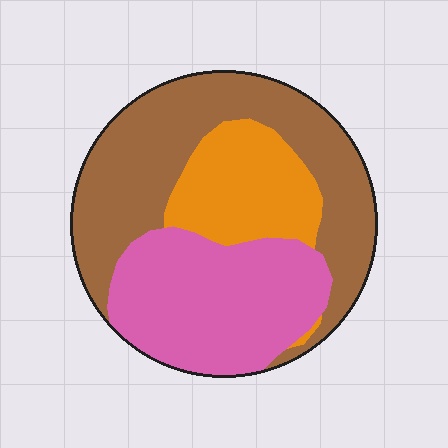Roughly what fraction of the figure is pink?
Pink takes up about one third (1/3) of the figure.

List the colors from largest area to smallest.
From largest to smallest: brown, pink, orange.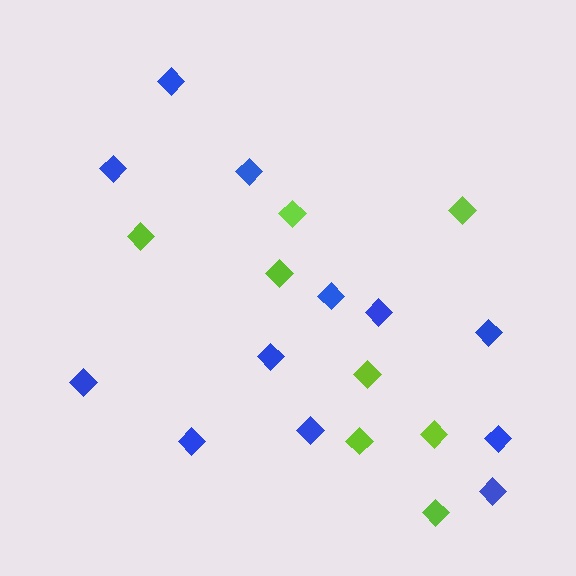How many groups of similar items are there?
There are 2 groups: one group of lime diamonds (8) and one group of blue diamonds (12).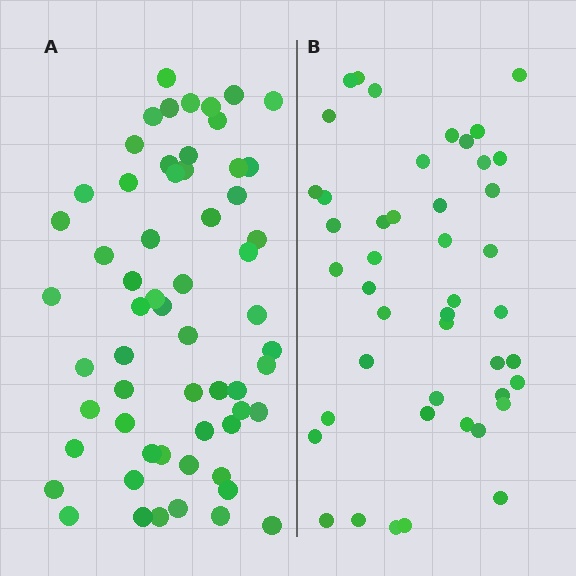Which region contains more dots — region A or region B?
Region A (the left region) has more dots.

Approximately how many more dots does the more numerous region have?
Region A has approximately 15 more dots than region B.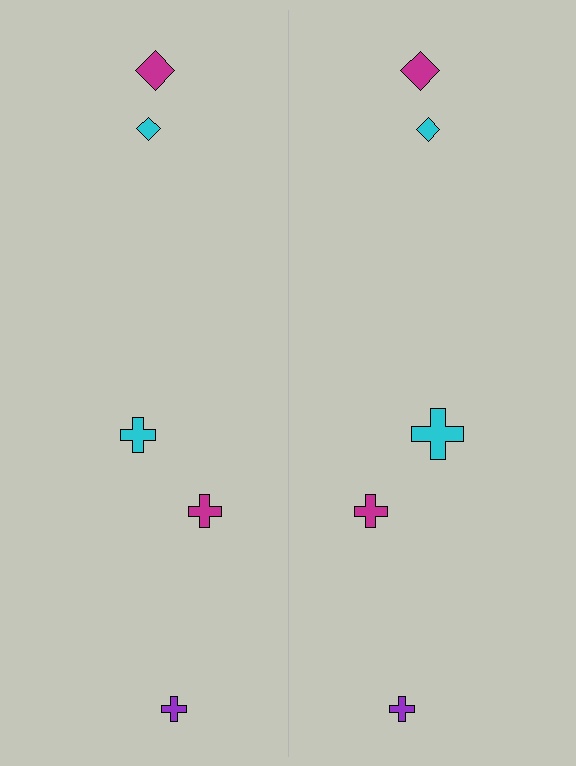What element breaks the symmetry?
The cyan cross on the right side has a different size than its mirror counterpart.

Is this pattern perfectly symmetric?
No, the pattern is not perfectly symmetric. The cyan cross on the right side has a different size than its mirror counterpart.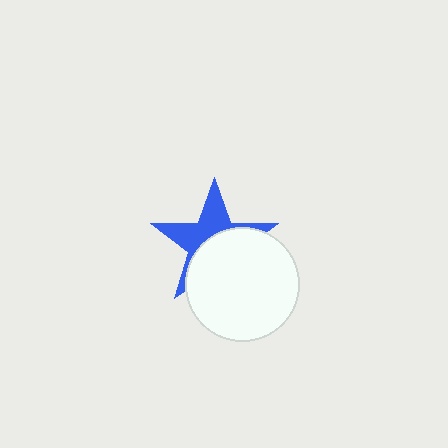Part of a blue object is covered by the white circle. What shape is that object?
It is a star.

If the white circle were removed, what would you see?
You would see the complete blue star.